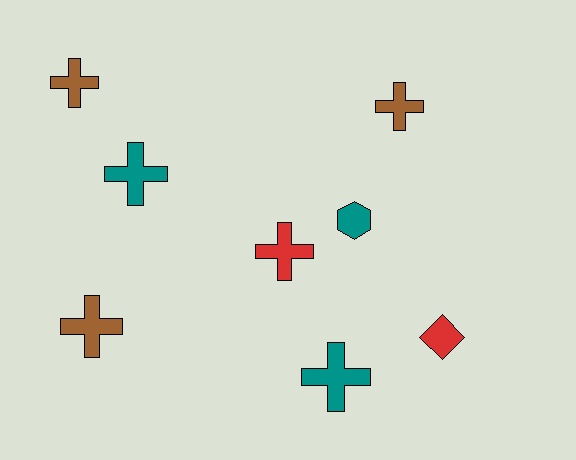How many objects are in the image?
There are 8 objects.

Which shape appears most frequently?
Cross, with 6 objects.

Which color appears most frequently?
Teal, with 3 objects.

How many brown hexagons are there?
There are no brown hexagons.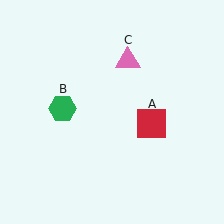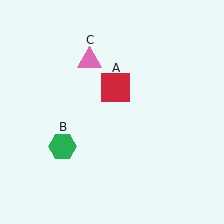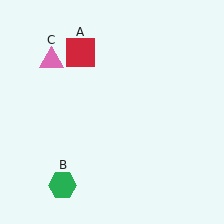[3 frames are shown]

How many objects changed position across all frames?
3 objects changed position: red square (object A), green hexagon (object B), pink triangle (object C).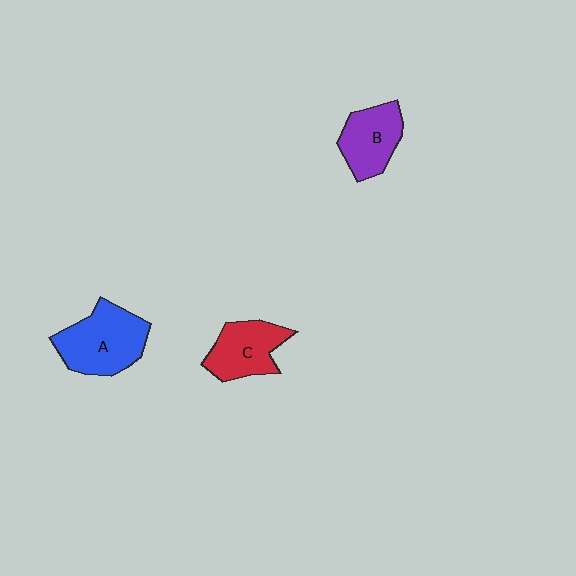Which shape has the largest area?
Shape A (blue).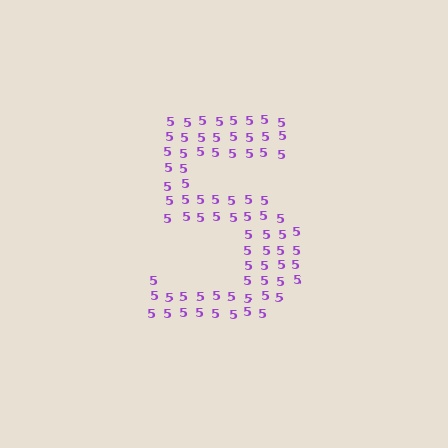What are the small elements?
The small elements are digit 5's.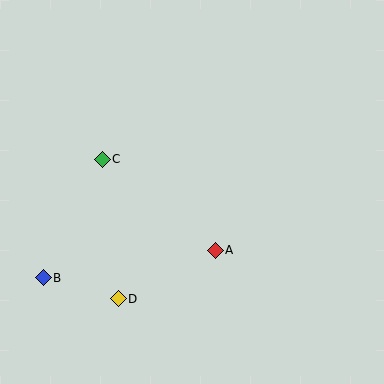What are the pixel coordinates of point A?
Point A is at (215, 250).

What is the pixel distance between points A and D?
The distance between A and D is 108 pixels.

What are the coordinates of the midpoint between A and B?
The midpoint between A and B is at (129, 264).